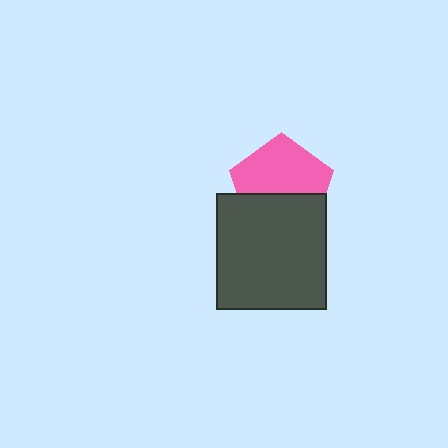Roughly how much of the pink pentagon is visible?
About half of it is visible (roughly 59%).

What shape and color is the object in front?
The object in front is a dark gray rectangle.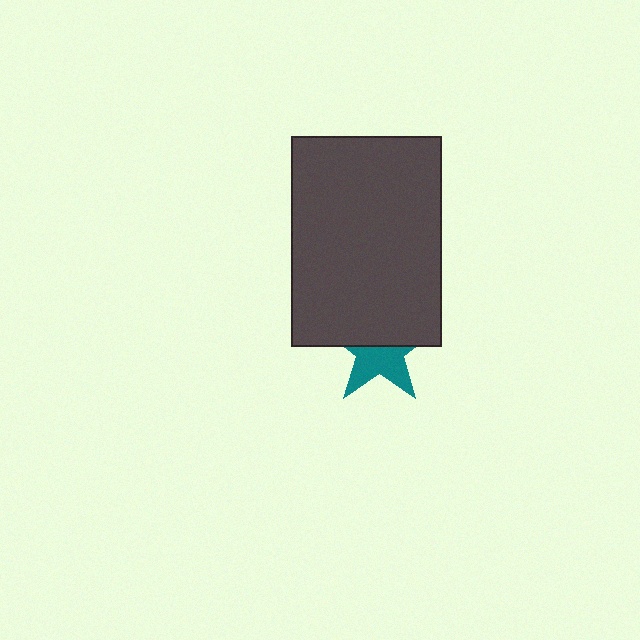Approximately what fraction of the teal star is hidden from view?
Roughly 52% of the teal star is hidden behind the dark gray rectangle.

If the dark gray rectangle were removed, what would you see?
You would see the complete teal star.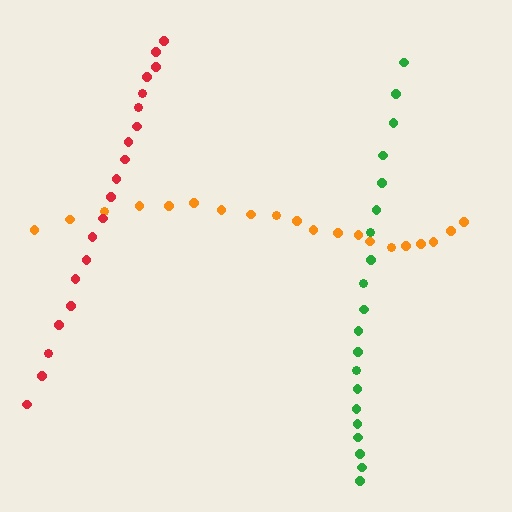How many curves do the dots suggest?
There are 3 distinct paths.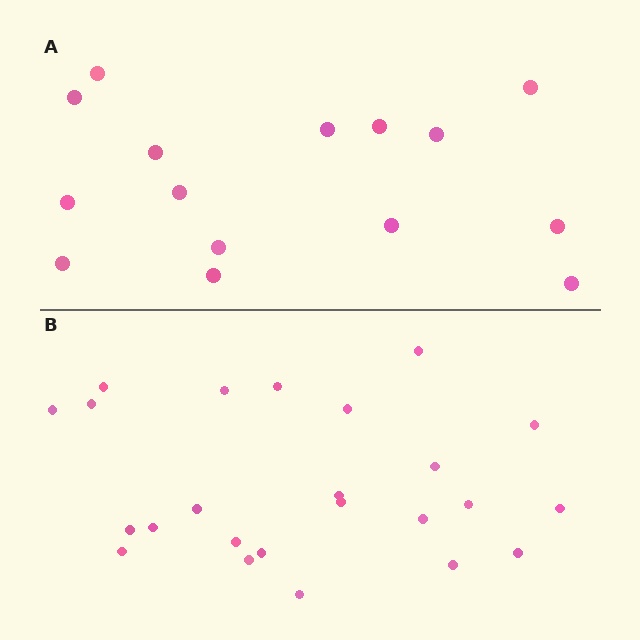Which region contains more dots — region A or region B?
Region B (the bottom region) has more dots.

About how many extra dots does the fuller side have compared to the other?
Region B has roughly 8 or so more dots than region A.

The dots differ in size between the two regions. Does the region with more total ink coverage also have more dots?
No. Region A has more total ink coverage because its dots are larger, but region B actually contains more individual dots. Total area can be misleading — the number of items is what matters here.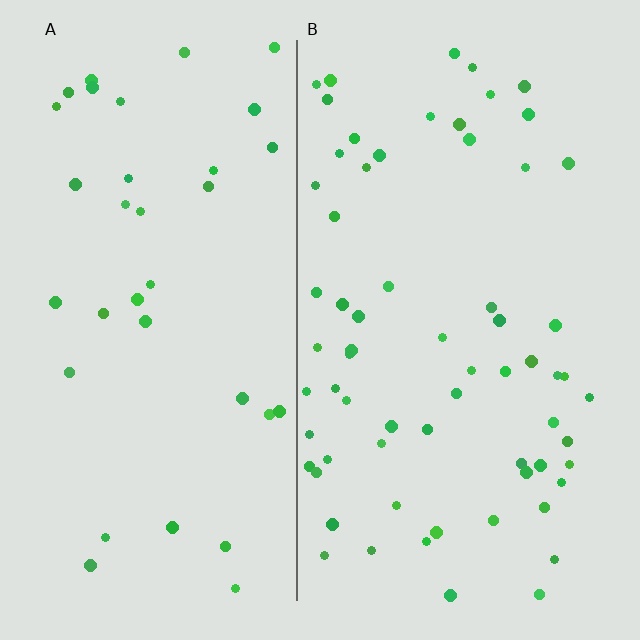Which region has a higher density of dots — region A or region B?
B (the right).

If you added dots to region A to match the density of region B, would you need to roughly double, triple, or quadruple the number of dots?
Approximately double.